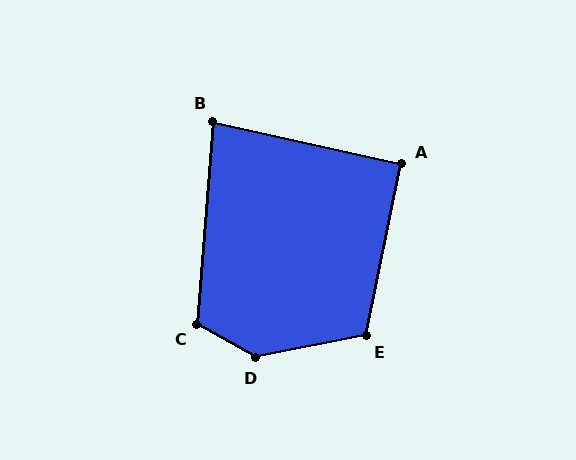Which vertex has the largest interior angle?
D, at approximately 140 degrees.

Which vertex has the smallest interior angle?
B, at approximately 82 degrees.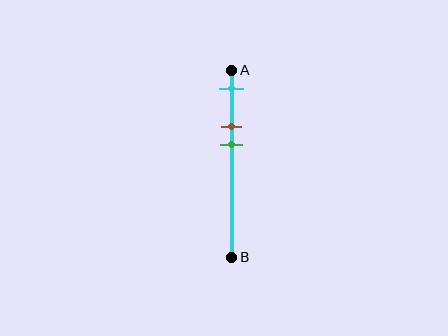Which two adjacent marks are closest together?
The brown and green marks are the closest adjacent pair.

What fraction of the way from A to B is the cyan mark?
The cyan mark is approximately 10% (0.1) of the way from A to B.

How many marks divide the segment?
There are 3 marks dividing the segment.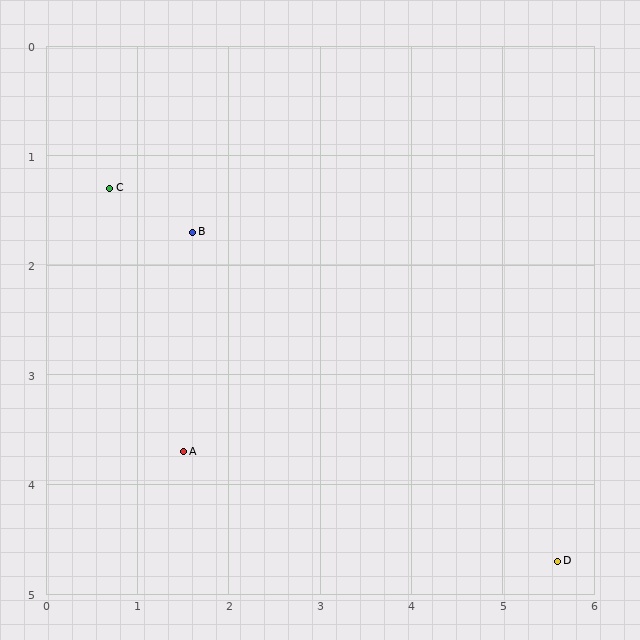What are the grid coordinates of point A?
Point A is at approximately (1.5, 3.7).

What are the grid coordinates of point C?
Point C is at approximately (0.7, 1.3).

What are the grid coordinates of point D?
Point D is at approximately (5.6, 4.7).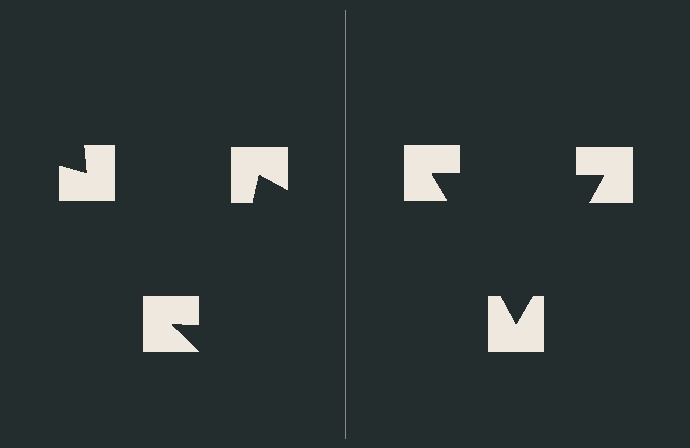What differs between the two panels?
The notched squares are positioned identically on both sides; only the wedge orientations differ. On the right they align to a triangle; on the left they are misaligned.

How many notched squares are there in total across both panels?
6 — 3 on each side.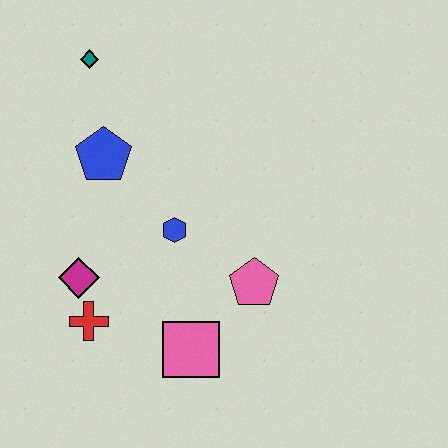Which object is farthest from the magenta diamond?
The teal diamond is farthest from the magenta diamond.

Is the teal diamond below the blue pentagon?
No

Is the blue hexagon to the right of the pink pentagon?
No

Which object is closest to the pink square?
The pink pentagon is closest to the pink square.